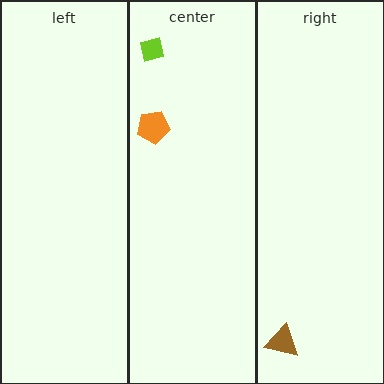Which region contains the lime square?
The center region.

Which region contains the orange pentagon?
The center region.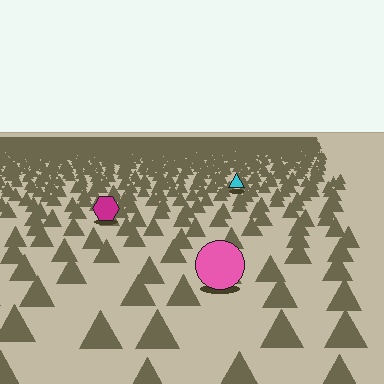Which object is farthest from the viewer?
The cyan triangle is farthest from the viewer. It appears smaller and the ground texture around it is denser.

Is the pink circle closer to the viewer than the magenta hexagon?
Yes. The pink circle is closer — you can tell from the texture gradient: the ground texture is coarser near it.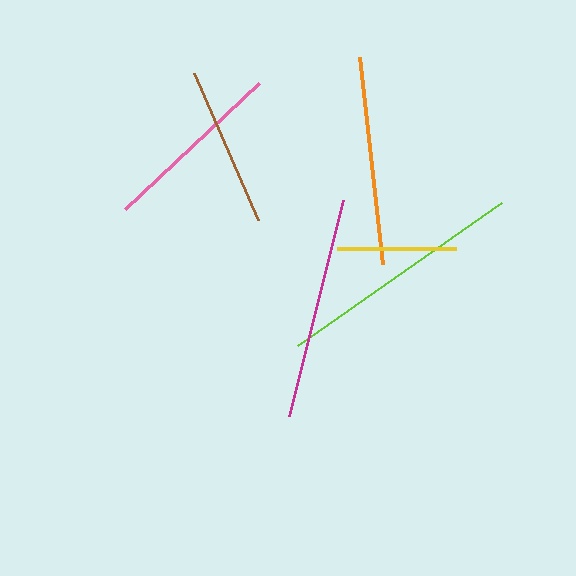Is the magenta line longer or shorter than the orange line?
The magenta line is longer than the orange line.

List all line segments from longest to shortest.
From longest to shortest: lime, magenta, orange, pink, brown, yellow.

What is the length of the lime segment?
The lime segment is approximately 249 pixels long.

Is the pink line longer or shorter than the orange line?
The orange line is longer than the pink line.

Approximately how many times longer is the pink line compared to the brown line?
The pink line is approximately 1.1 times the length of the brown line.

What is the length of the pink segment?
The pink segment is approximately 184 pixels long.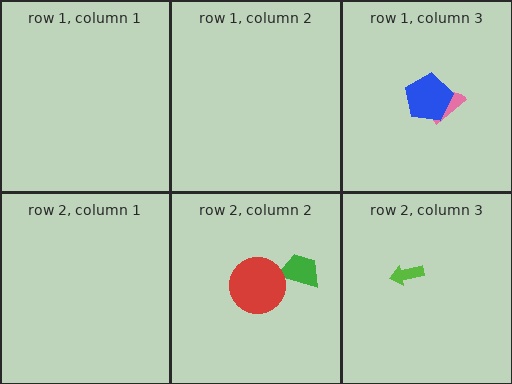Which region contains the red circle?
The row 2, column 2 region.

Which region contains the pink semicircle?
The row 1, column 3 region.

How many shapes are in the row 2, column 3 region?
1.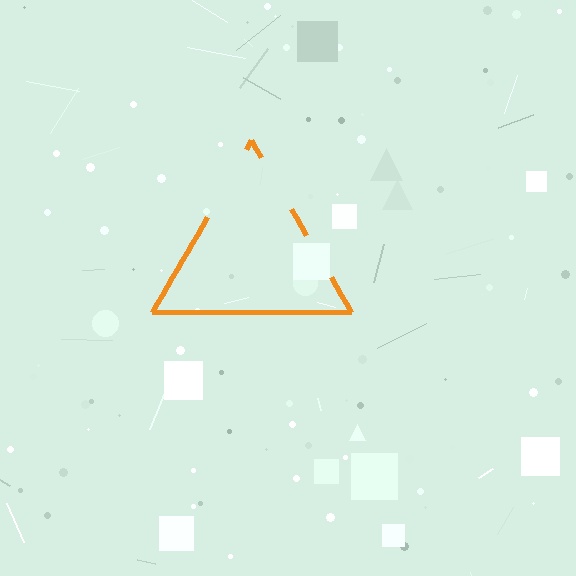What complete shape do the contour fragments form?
The contour fragments form a triangle.